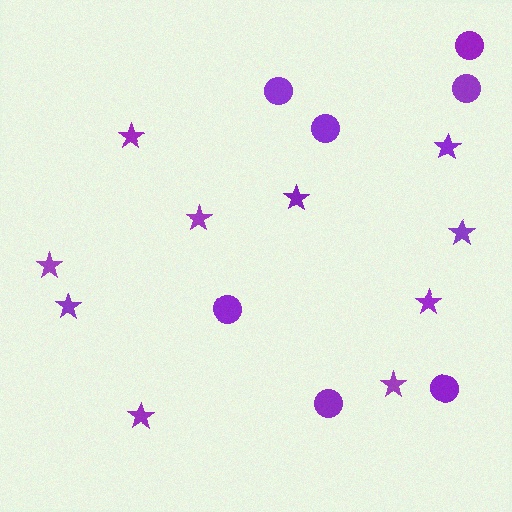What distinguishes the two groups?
There are 2 groups: one group of stars (10) and one group of circles (7).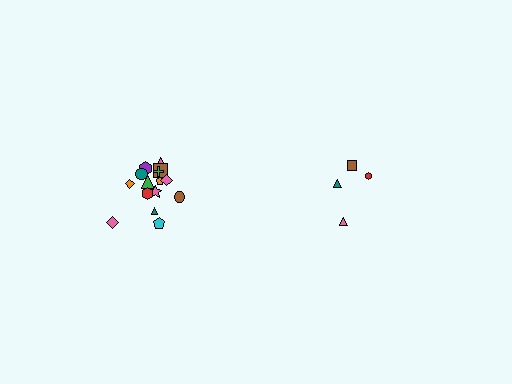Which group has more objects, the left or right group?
The left group.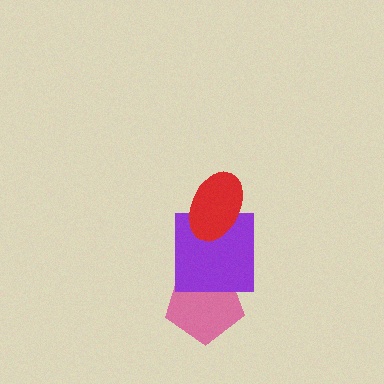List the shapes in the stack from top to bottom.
From top to bottom: the red ellipse, the purple square, the pink pentagon.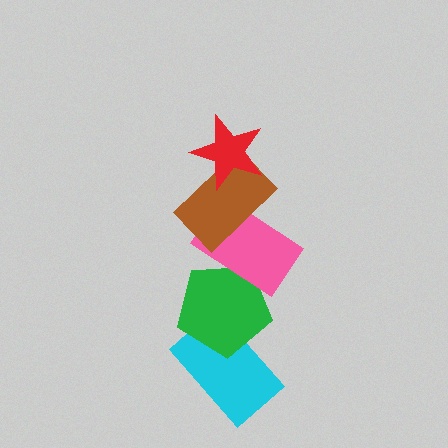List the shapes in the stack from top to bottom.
From top to bottom: the red star, the brown rectangle, the pink rectangle, the green pentagon, the cyan rectangle.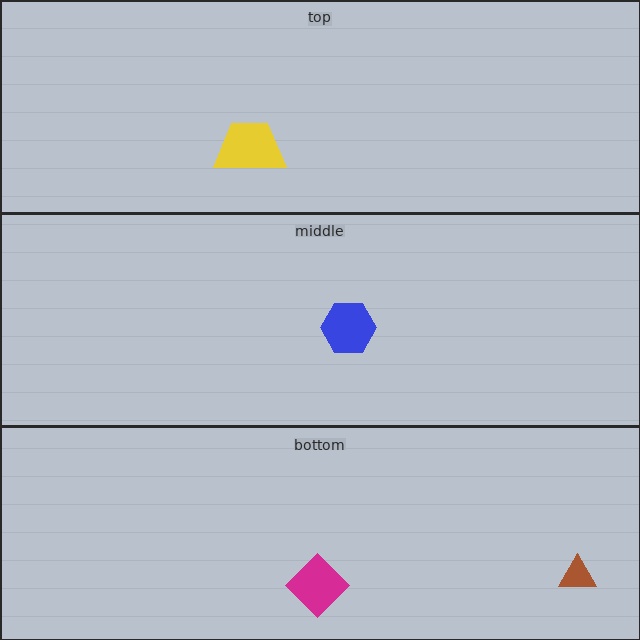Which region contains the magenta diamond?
The bottom region.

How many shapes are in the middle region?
1.